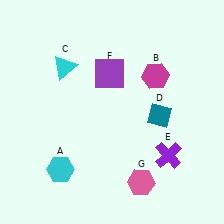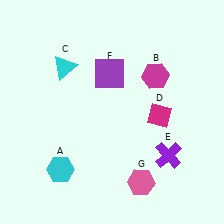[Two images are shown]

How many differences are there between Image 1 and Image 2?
There is 1 difference between the two images.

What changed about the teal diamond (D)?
In Image 1, D is teal. In Image 2, it changed to magenta.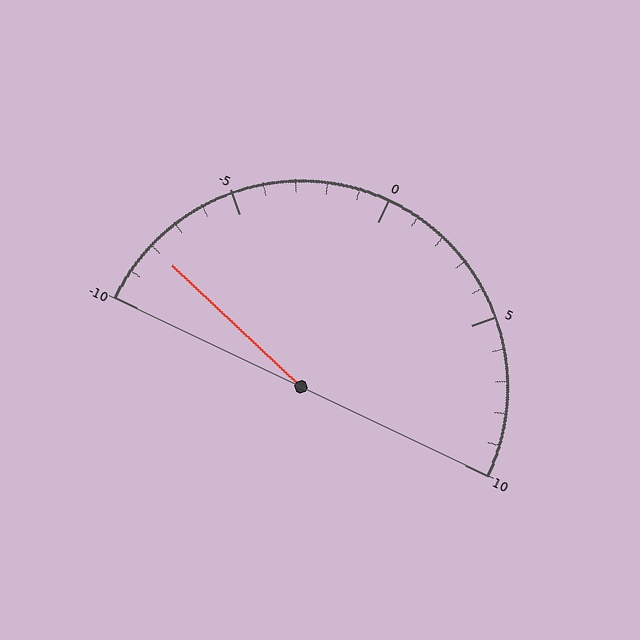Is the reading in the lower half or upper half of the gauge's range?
The reading is in the lower half of the range (-10 to 10).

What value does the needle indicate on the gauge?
The needle indicates approximately -8.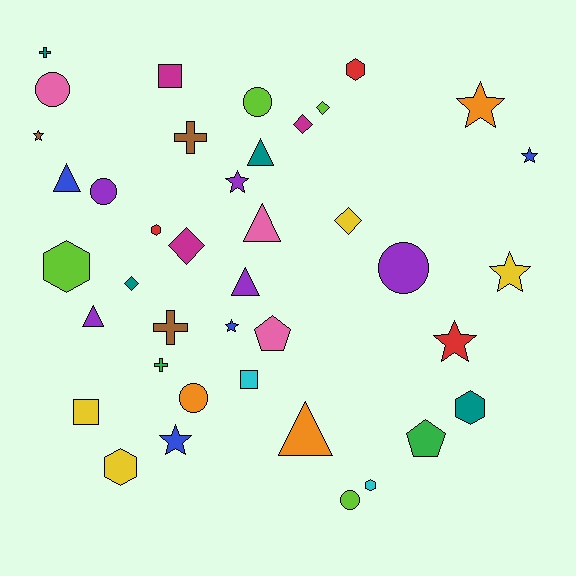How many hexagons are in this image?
There are 6 hexagons.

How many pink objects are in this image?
There are 3 pink objects.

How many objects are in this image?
There are 40 objects.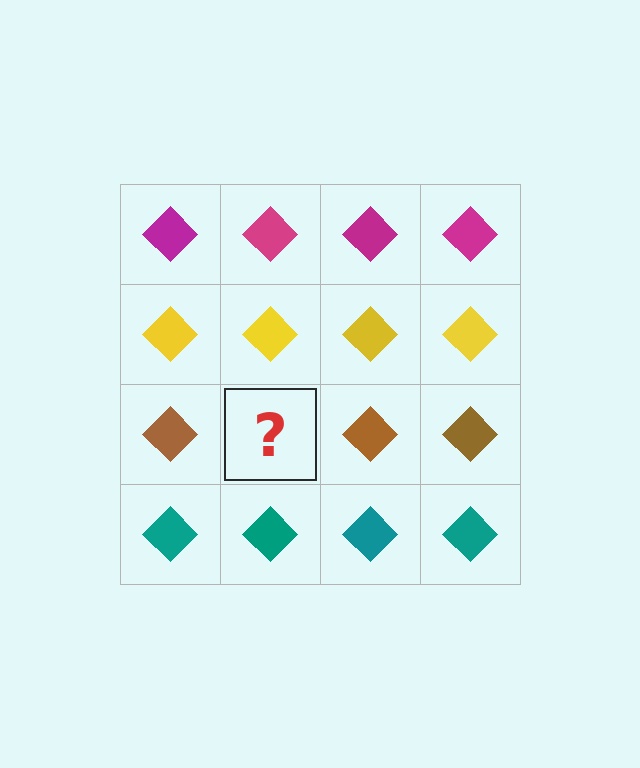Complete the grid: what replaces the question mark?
The question mark should be replaced with a brown diamond.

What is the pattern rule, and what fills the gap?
The rule is that each row has a consistent color. The gap should be filled with a brown diamond.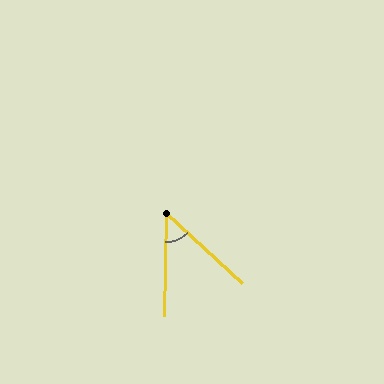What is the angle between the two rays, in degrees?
Approximately 48 degrees.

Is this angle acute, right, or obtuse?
It is acute.